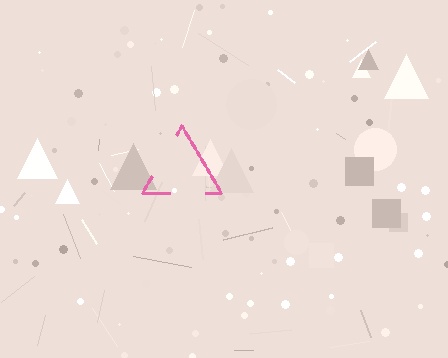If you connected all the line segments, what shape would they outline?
They would outline a triangle.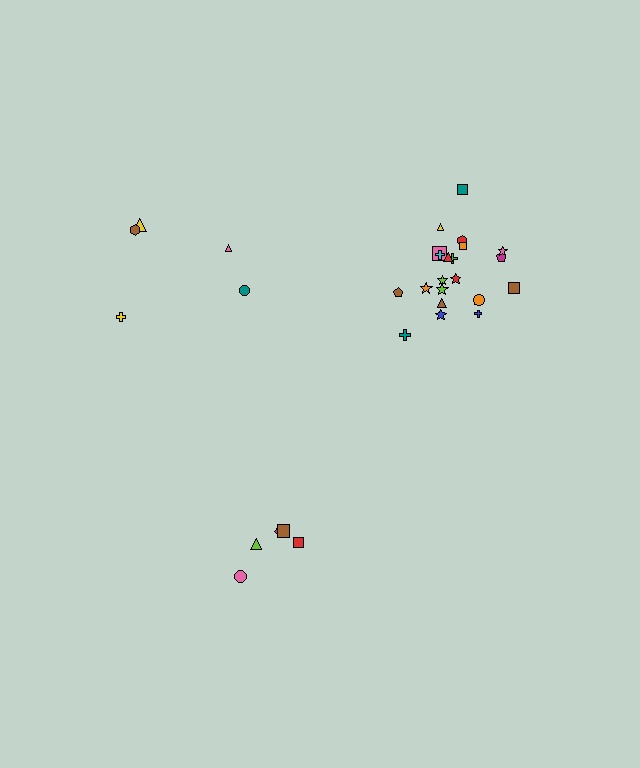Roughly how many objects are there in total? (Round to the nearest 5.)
Roughly 30 objects in total.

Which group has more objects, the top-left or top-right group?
The top-right group.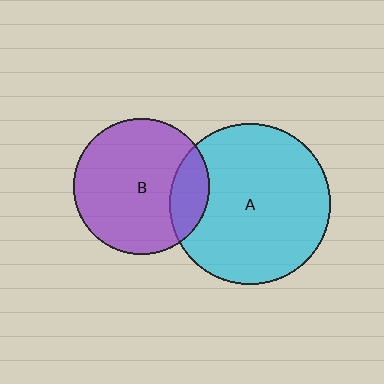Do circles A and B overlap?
Yes.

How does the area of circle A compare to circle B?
Approximately 1.4 times.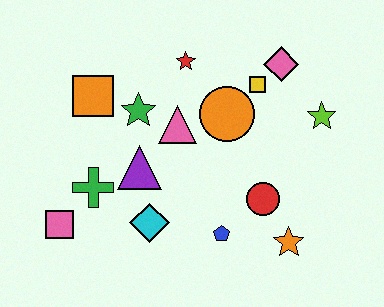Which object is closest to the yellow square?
The pink diamond is closest to the yellow square.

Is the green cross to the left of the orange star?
Yes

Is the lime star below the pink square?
No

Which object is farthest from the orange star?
The orange square is farthest from the orange star.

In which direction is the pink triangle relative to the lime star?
The pink triangle is to the left of the lime star.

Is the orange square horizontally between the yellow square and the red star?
No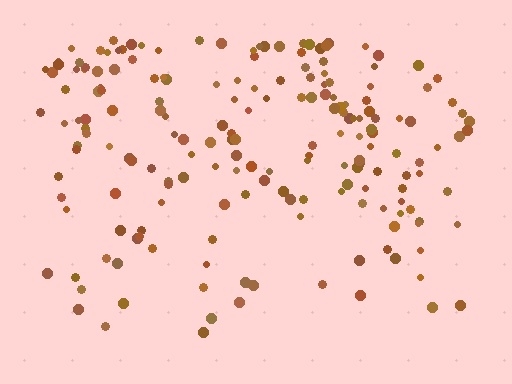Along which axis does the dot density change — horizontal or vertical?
Vertical.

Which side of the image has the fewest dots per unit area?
The bottom.